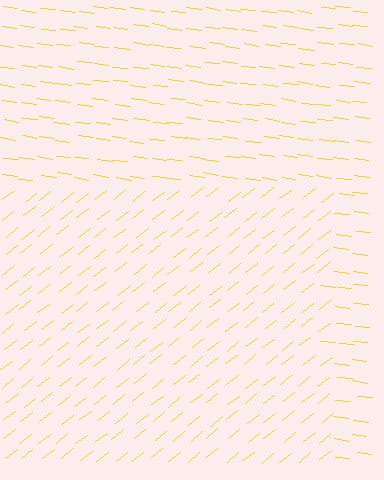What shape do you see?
I see a rectangle.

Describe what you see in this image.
The image is filled with small yellow line segments. A rectangle region in the image has lines oriented differently from the surrounding lines, creating a visible texture boundary.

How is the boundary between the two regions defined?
The boundary is defined purely by a change in line orientation (approximately 45 degrees difference). All lines are the same color and thickness.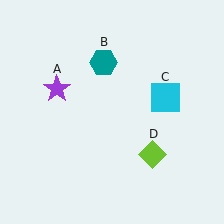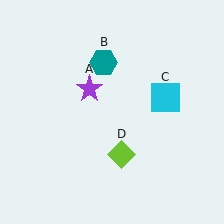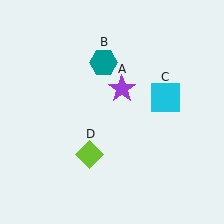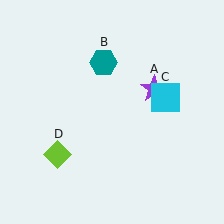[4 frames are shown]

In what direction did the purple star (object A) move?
The purple star (object A) moved right.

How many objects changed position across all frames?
2 objects changed position: purple star (object A), lime diamond (object D).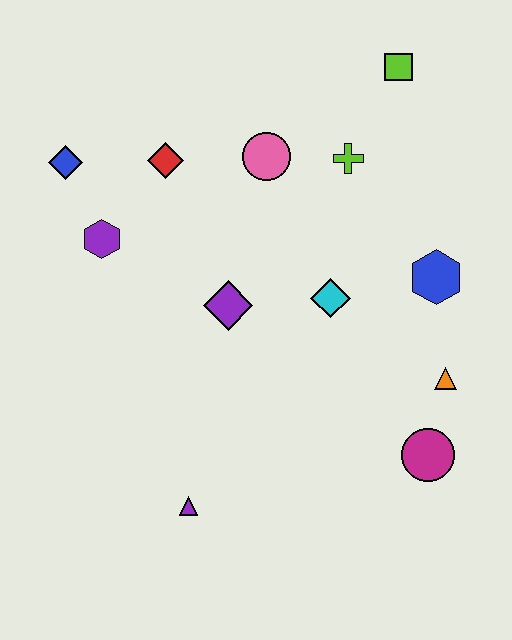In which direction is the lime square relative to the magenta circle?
The lime square is above the magenta circle.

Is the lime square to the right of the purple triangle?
Yes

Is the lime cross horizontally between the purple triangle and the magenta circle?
Yes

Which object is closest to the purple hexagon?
The blue diamond is closest to the purple hexagon.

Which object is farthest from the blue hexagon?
The blue diamond is farthest from the blue hexagon.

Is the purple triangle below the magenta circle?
Yes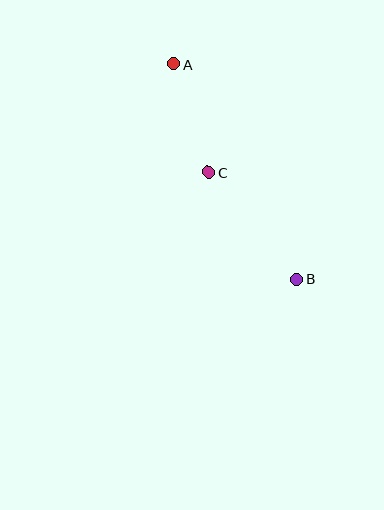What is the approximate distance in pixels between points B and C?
The distance between B and C is approximately 138 pixels.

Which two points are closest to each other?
Points A and C are closest to each other.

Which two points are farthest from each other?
Points A and B are farthest from each other.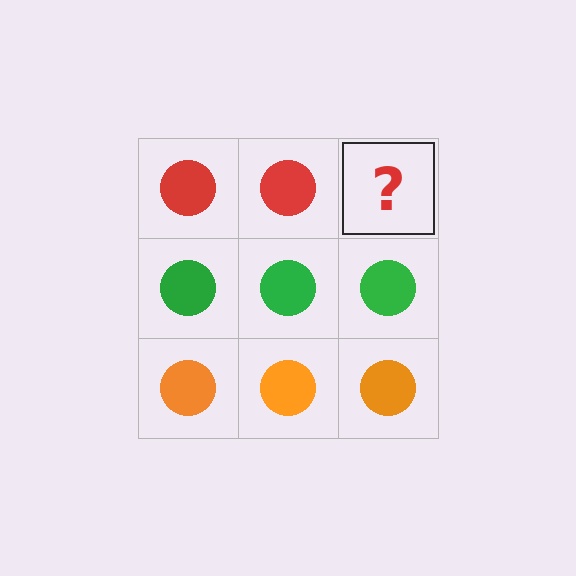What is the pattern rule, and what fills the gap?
The rule is that each row has a consistent color. The gap should be filled with a red circle.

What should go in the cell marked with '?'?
The missing cell should contain a red circle.